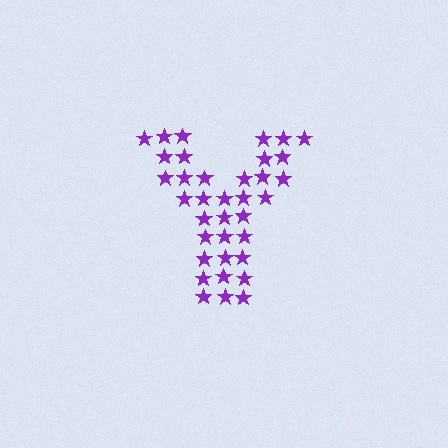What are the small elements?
The small elements are stars.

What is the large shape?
The large shape is the letter Y.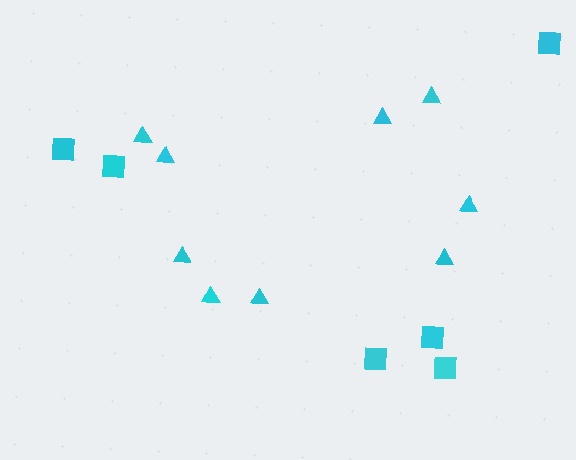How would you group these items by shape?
There are 2 groups: one group of triangles (9) and one group of squares (6).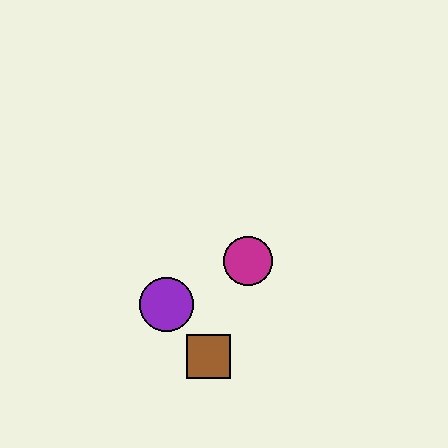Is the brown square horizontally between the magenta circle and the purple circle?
Yes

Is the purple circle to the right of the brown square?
No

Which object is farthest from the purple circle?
The magenta circle is farthest from the purple circle.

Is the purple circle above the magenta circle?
No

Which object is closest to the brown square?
The purple circle is closest to the brown square.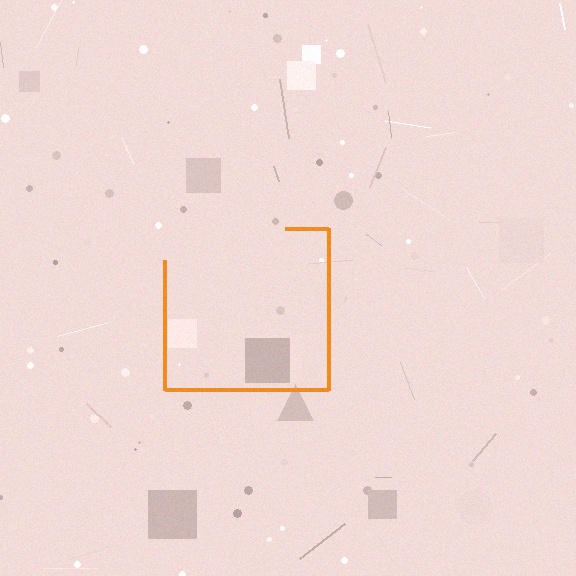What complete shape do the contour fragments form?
The contour fragments form a square.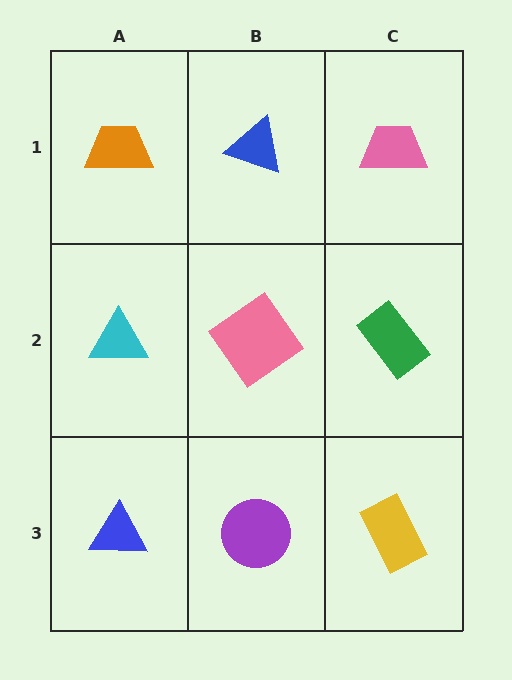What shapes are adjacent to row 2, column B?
A blue triangle (row 1, column B), a purple circle (row 3, column B), a cyan triangle (row 2, column A), a green rectangle (row 2, column C).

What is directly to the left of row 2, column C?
A pink diamond.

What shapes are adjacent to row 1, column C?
A green rectangle (row 2, column C), a blue triangle (row 1, column B).